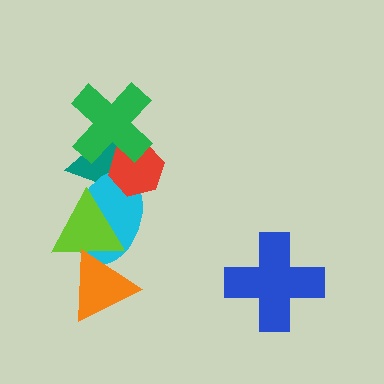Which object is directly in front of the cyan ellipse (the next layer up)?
The red hexagon is directly in front of the cyan ellipse.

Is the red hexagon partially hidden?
Yes, it is partially covered by another shape.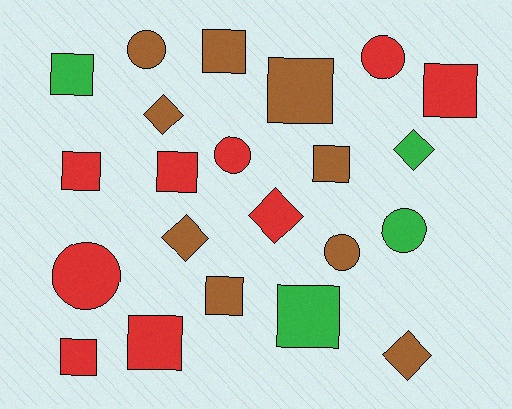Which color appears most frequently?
Red, with 9 objects.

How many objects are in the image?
There are 22 objects.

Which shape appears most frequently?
Square, with 11 objects.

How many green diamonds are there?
There is 1 green diamond.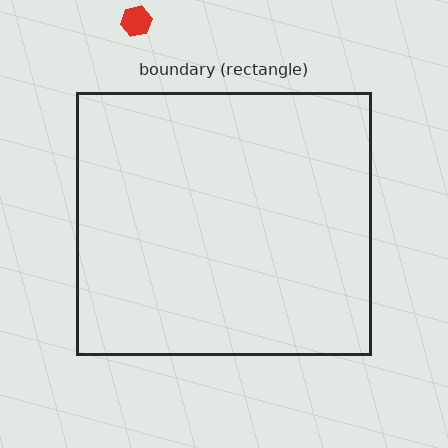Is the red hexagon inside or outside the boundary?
Outside.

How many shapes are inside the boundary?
0 inside, 1 outside.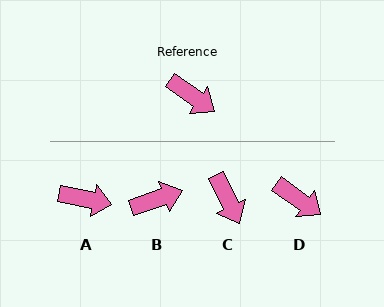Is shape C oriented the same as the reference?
No, it is off by about 30 degrees.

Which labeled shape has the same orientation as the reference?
D.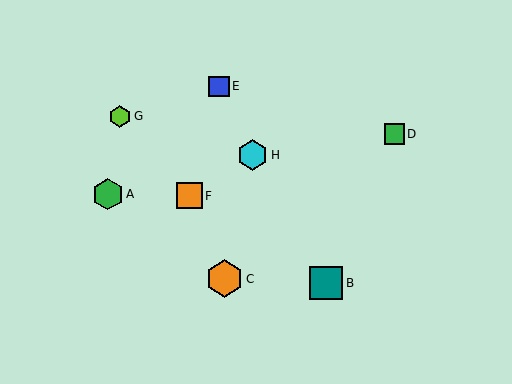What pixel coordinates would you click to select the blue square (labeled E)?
Click at (219, 86) to select the blue square E.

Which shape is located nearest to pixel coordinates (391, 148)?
The green square (labeled D) at (394, 134) is nearest to that location.